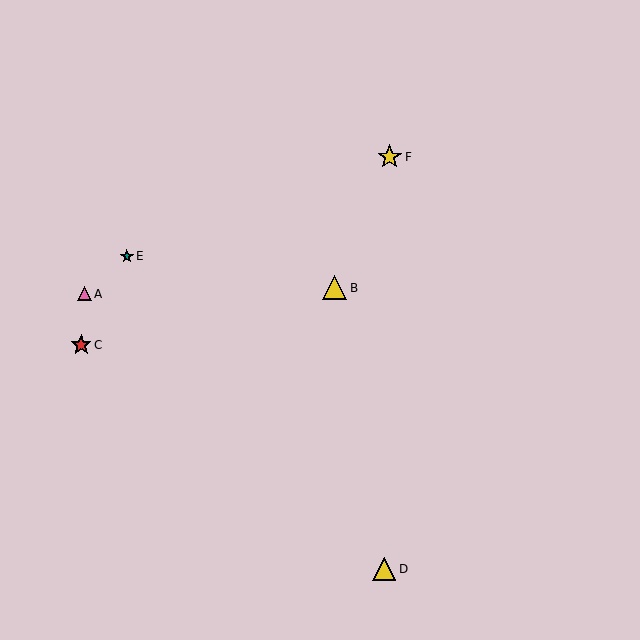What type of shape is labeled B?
Shape B is a yellow triangle.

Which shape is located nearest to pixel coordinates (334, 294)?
The yellow triangle (labeled B) at (335, 288) is nearest to that location.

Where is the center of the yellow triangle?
The center of the yellow triangle is at (384, 569).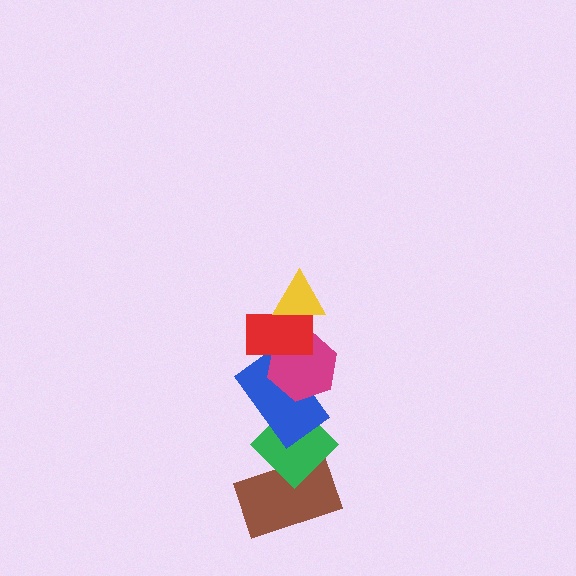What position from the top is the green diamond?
The green diamond is 5th from the top.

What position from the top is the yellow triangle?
The yellow triangle is 1st from the top.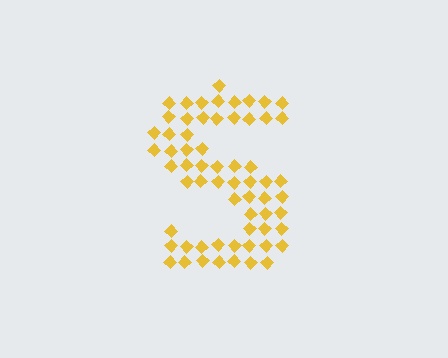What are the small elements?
The small elements are diamonds.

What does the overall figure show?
The overall figure shows the letter S.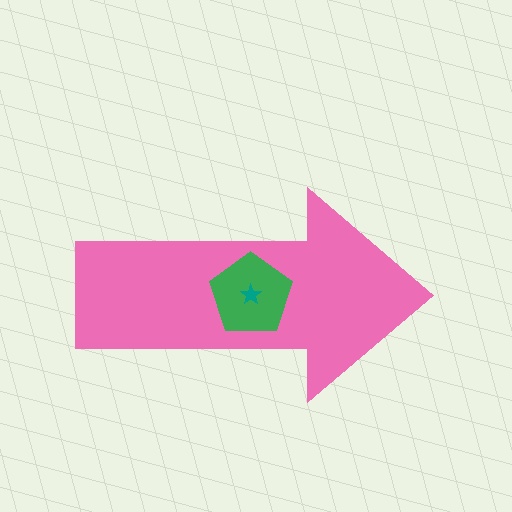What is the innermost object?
The teal star.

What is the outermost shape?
The pink arrow.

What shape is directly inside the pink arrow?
The green pentagon.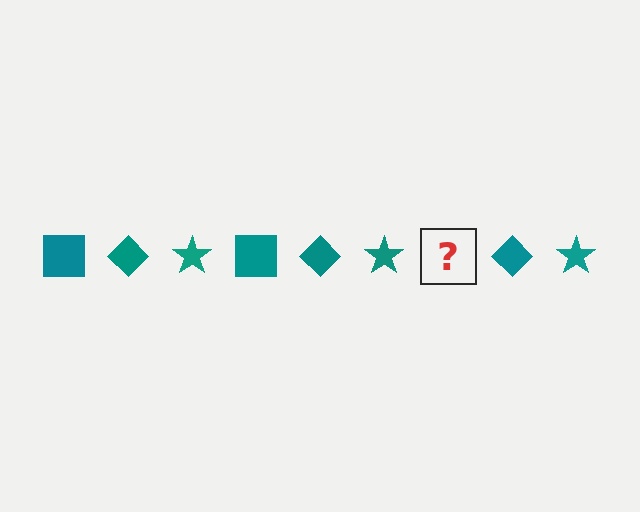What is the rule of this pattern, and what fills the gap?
The rule is that the pattern cycles through square, diamond, star shapes in teal. The gap should be filled with a teal square.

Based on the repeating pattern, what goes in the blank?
The blank should be a teal square.